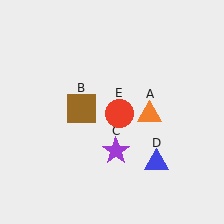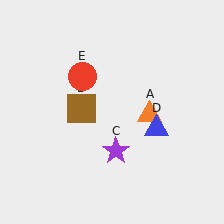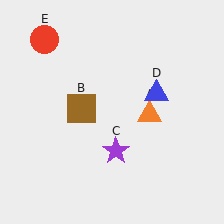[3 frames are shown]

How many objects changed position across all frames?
2 objects changed position: blue triangle (object D), red circle (object E).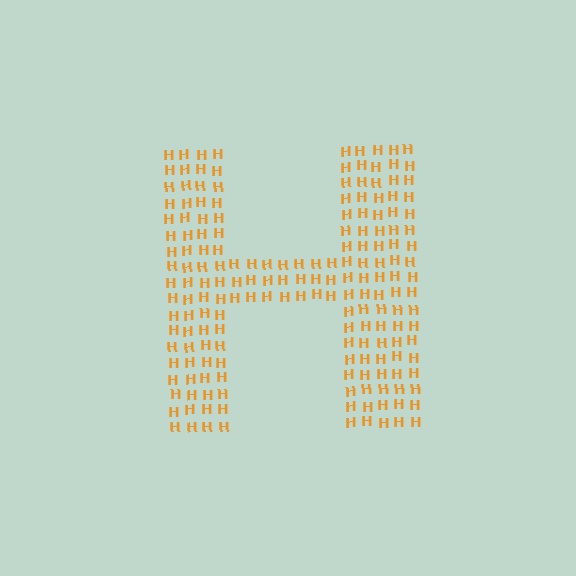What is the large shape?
The large shape is the letter H.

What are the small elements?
The small elements are letter H's.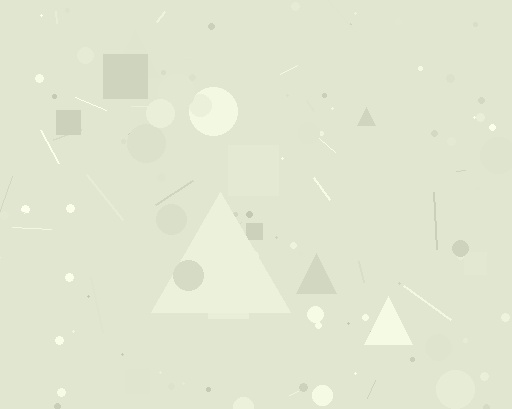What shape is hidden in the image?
A triangle is hidden in the image.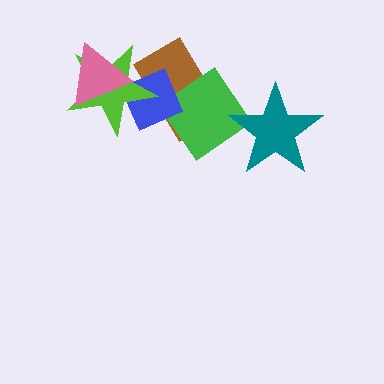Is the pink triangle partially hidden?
No, no other shape covers it.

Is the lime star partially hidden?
Yes, it is partially covered by another shape.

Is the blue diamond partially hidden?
Yes, it is partially covered by another shape.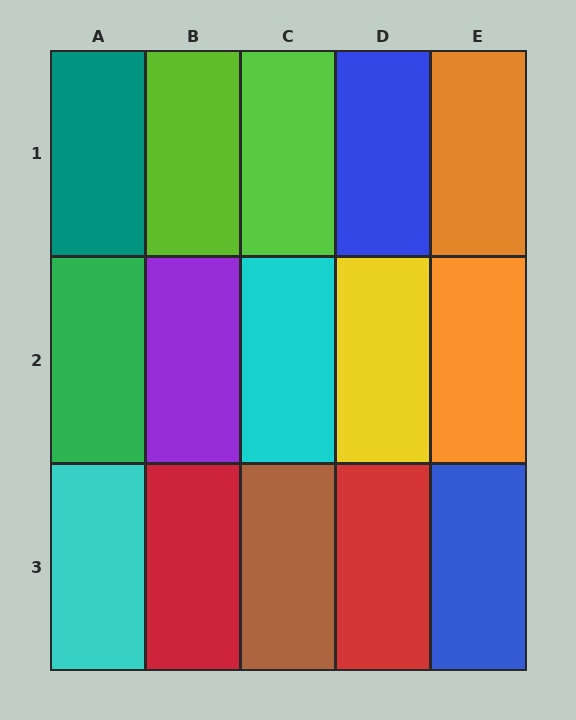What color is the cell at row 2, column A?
Green.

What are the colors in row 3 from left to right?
Cyan, red, brown, red, blue.